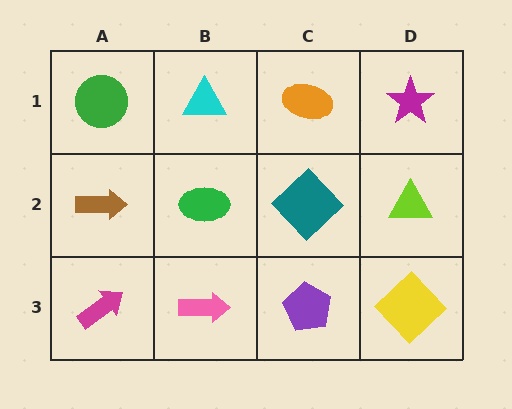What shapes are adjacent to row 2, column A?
A green circle (row 1, column A), a magenta arrow (row 3, column A), a green ellipse (row 2, column B).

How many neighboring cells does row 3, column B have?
3.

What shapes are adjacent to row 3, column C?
A teal diamond (row 2, column C), a pink arrow (row 3, column B), a yellow diamond (row 3, column D).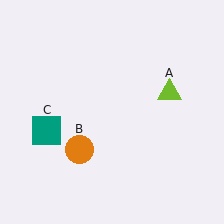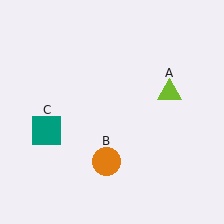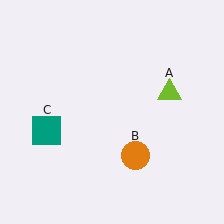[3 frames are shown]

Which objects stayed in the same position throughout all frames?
Lime triangle (object A) and teal square (object C) remained stationary.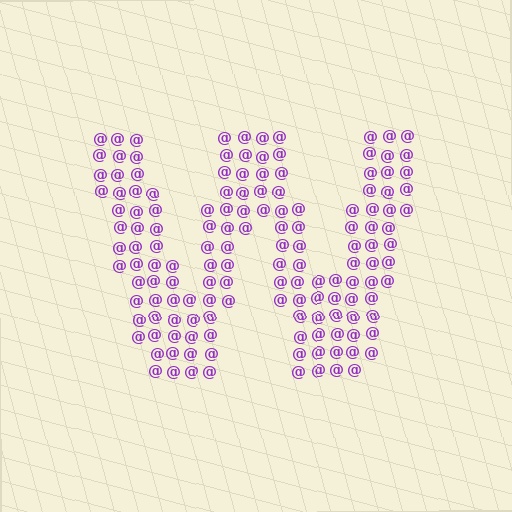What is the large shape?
The large shape is the letter W.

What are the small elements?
The small elements are at signs.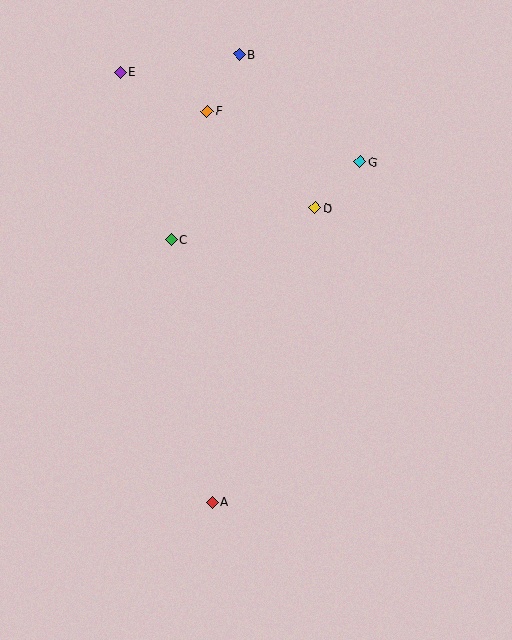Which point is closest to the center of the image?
Point C at (171, 240) is closest to the center.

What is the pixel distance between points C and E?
The distance between C and E is 175 pixels.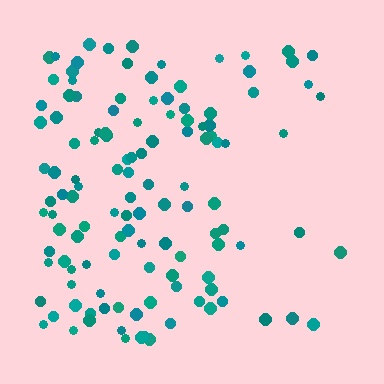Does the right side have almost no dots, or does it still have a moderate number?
Still a moderate number, just noticeably fewer than the left.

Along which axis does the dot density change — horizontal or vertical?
Horizontal.